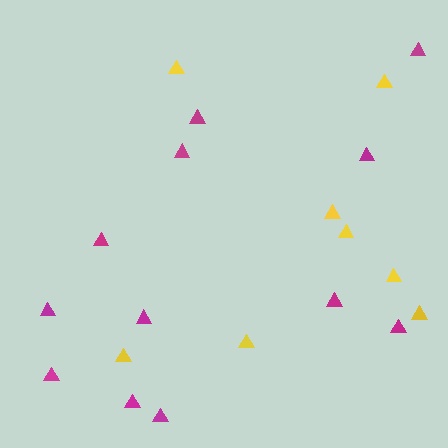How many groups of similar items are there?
There are 2 groups: one group of magenta triangles (12) and one group of yellow triangles (8).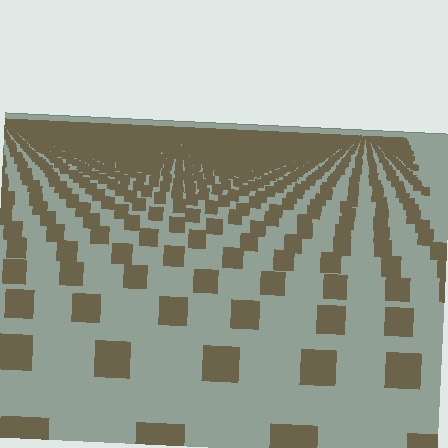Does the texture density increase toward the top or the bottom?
Density increases toward the top.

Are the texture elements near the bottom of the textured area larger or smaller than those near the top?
Larger. Near the bottom, elements are closer to the viewer and appear at a bigger on-screen size.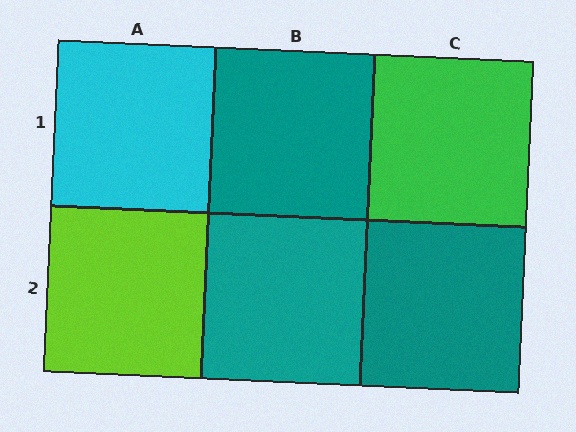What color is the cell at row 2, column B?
Teal.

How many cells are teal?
3 cells are teal.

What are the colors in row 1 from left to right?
Cyan, teal, green.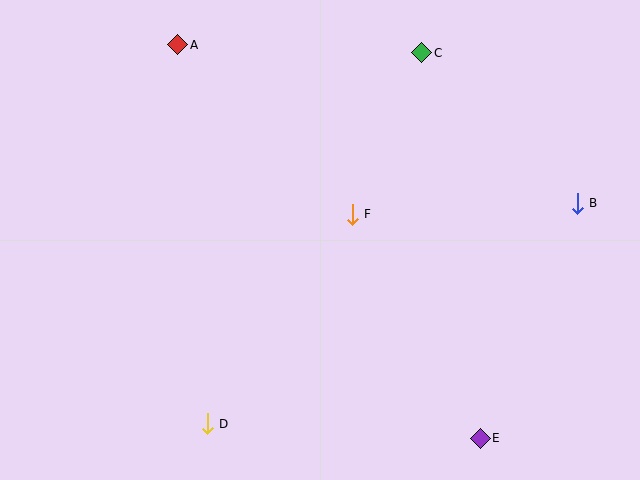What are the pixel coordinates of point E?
Point E is at (480, 438).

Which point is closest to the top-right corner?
Point B is closest to the top-right corner.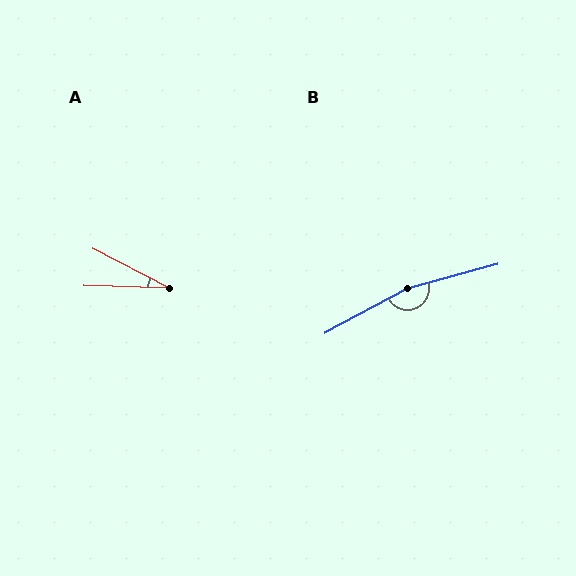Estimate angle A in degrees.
Approximately 26 degrees.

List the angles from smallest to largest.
A (26°), B (166°).